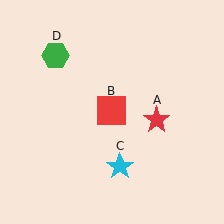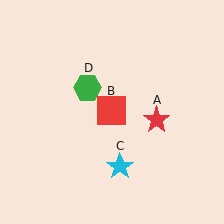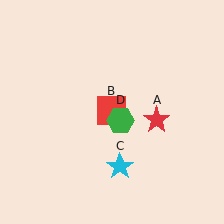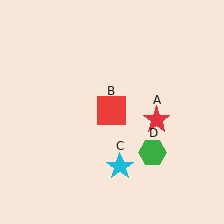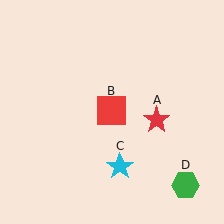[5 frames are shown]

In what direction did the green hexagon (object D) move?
The green hexagon (object D) moved down and to the right.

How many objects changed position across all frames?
1 object changed position: green hexagon (object D).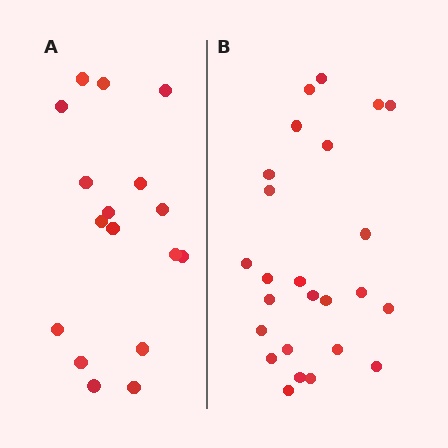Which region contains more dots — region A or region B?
Region B (the right region) has more dots.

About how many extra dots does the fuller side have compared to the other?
Region B has roughly 8 or so more dots than region A.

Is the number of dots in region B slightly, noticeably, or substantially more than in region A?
Region B has substantially more. The ratio is roughly 1.5 to 1.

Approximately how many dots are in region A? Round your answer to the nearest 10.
About 20 dots. (The exact count is 17, which rounds to 20.)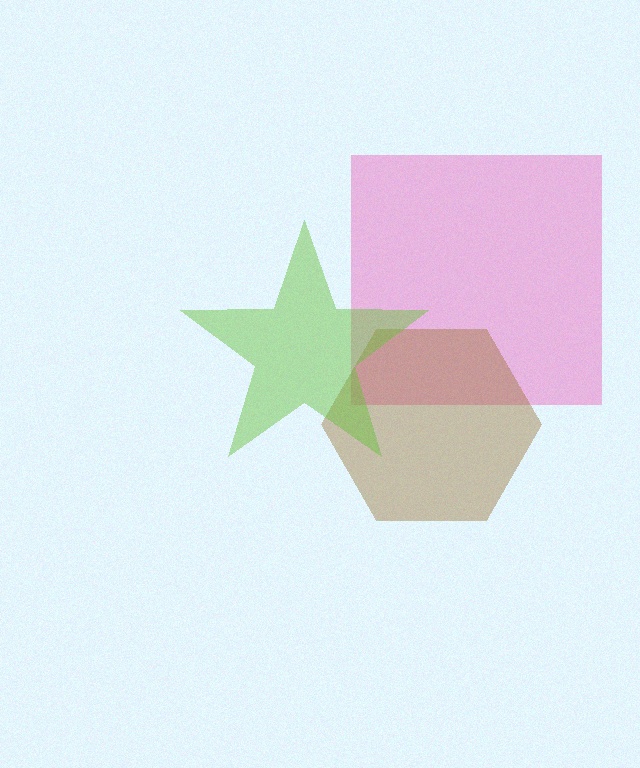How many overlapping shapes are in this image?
There are 3 overlapping shapes in the image.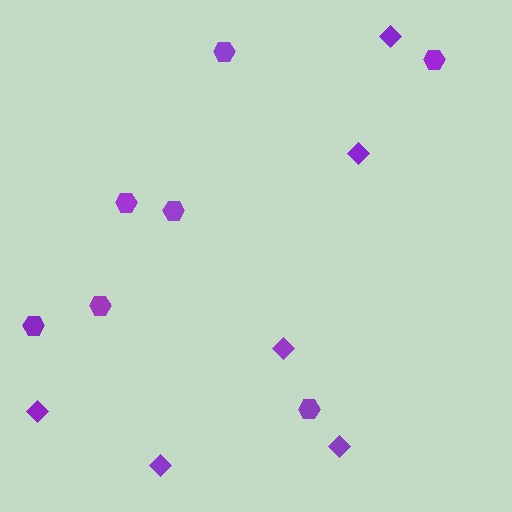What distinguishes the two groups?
There are 2 groups: one group of diamonds (6) and one group of hexagons (7).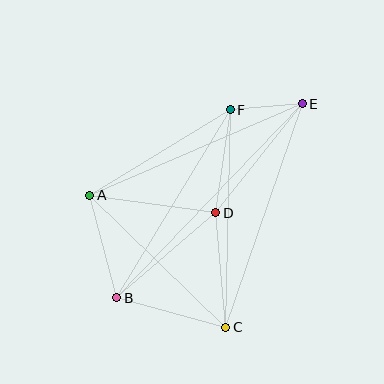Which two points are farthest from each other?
Points B and E are farthest from each other.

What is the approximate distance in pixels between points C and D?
The distance between C and D is approximately 115 pixels.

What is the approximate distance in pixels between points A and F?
The distance between A and F is approximately 164 pixels.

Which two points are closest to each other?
Points E and F are closest to each other.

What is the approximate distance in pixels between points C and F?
The distance between C and F is approximately 218 pixels.